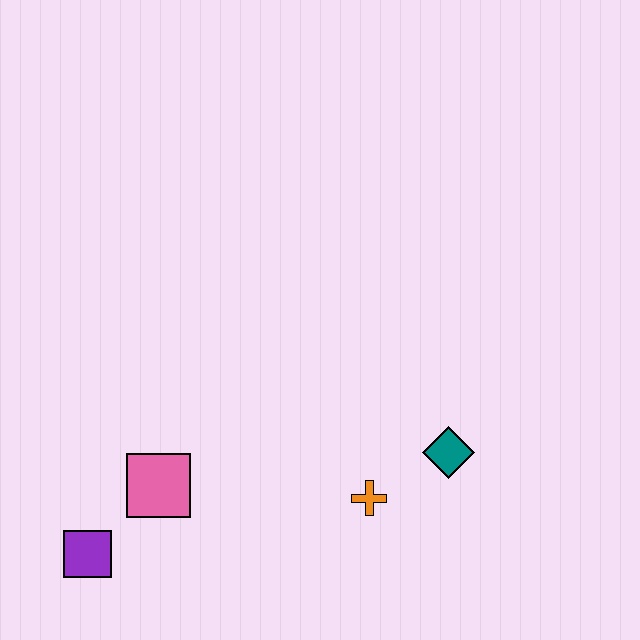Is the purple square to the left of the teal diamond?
Yes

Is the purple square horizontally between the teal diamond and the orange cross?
No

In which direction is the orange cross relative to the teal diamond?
The orange cross is to the left of the teal diamond.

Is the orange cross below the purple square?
No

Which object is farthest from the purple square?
The teal diamond is farthest from the purple square.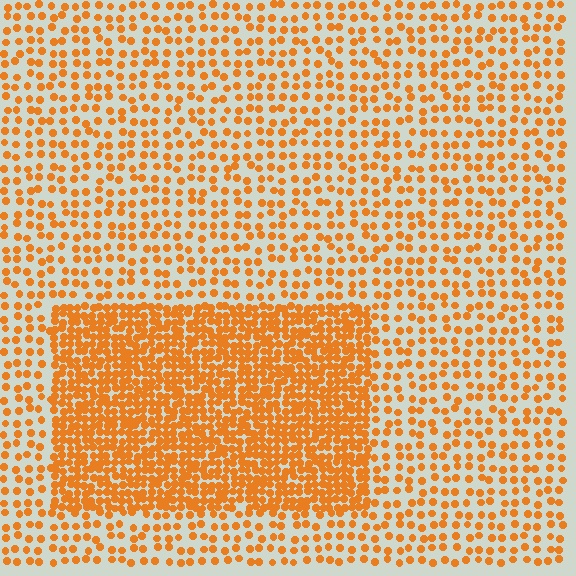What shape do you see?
I see a rectangle.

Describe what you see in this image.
The image contains small orange elements arranged at two different densities. A rectangle-shaped region is visible where the elements are more densely packed than the surrounding area.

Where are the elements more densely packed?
The elements are more densely packed inside the rectangle boundary.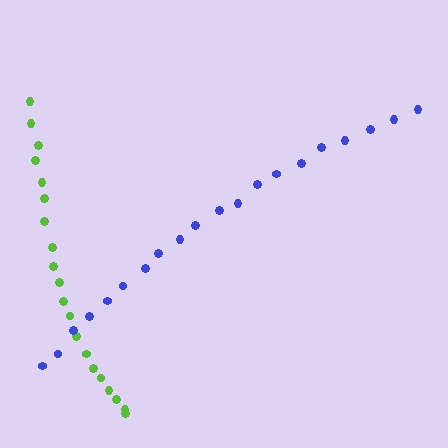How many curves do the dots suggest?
There are 2 distinct paths.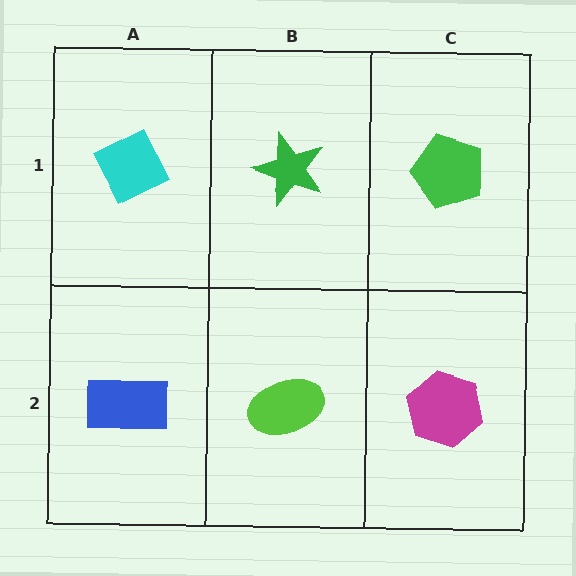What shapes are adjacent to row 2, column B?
A green star (row 1, column B), a blue rectangle (row 2, column A), a magenta hexagon (row 2, column C).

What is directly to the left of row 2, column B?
A blue rectangle.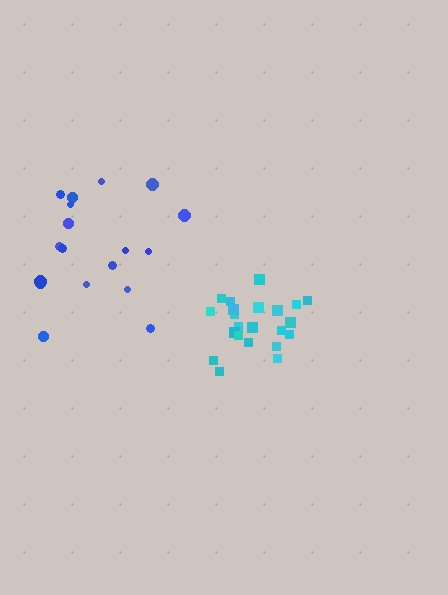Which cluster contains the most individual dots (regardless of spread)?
Cyan (22).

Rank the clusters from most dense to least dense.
cyan, blue.